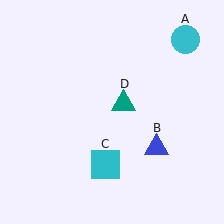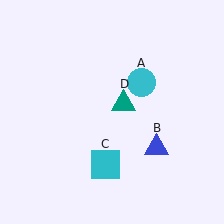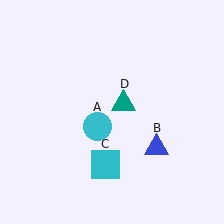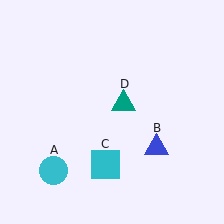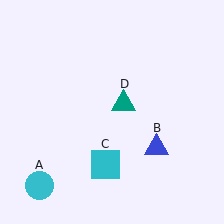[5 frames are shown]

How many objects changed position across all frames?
1 object changed position: cyan circle (object A).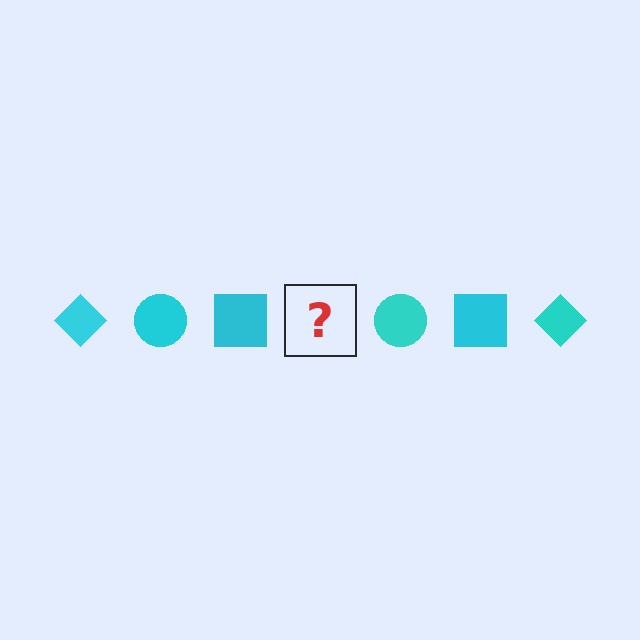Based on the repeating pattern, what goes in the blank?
The blank should be a cyan diamond.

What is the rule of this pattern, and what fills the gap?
The rule is that the pattern cycles through diamond, circle, square shapes in cyan. The gap should be filled with a cyan diamond.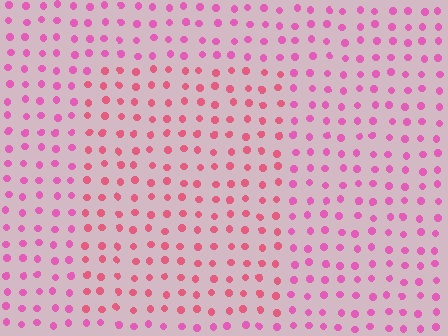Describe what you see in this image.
The image is filled with small pink elements in a uniform arrangement. A rectangle-shaped region is visible where the elements are tinted to a slightly different hue, forming a subtle color boundary.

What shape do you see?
I see a rectangle.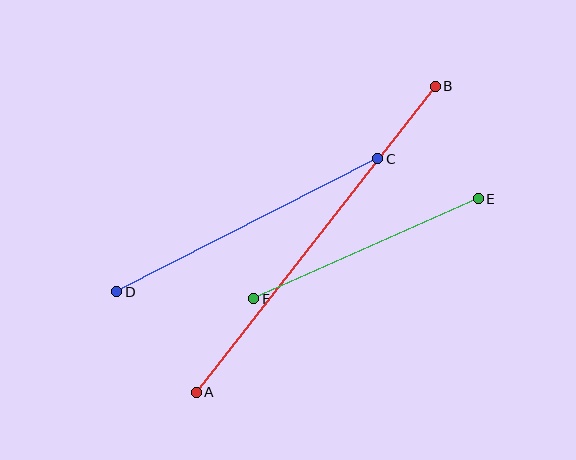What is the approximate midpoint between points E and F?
The midpoint is at approximately (366, 249) pixels.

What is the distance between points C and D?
The distance is approximately 293 pixels.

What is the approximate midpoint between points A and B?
The midpoint is at approximately (316, 239) pixels.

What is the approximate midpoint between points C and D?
The midpoint is at approximately (247, 225) pixels.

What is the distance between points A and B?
The distance is approximately 388 pixels.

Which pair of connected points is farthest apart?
Points A and B are farthest apart.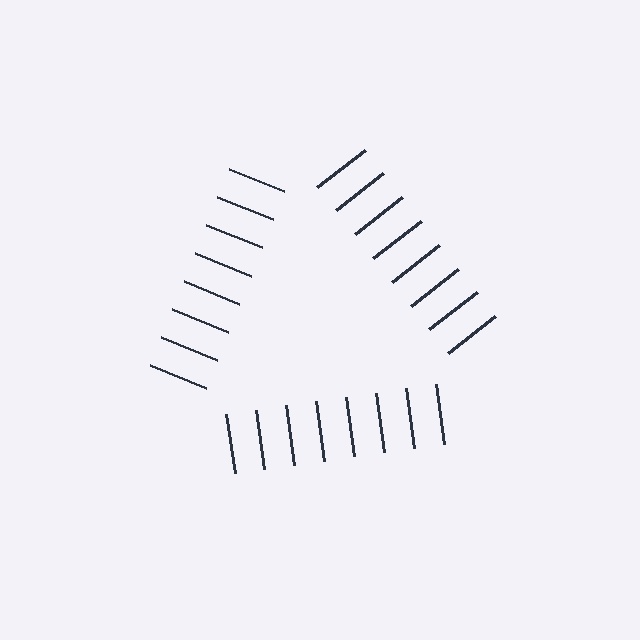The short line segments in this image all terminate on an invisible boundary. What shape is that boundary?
An illusory triangle — the line segments terminate on its edges but no continuous stroke is drawn.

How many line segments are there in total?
24 — 8 along each of the 3 edges.